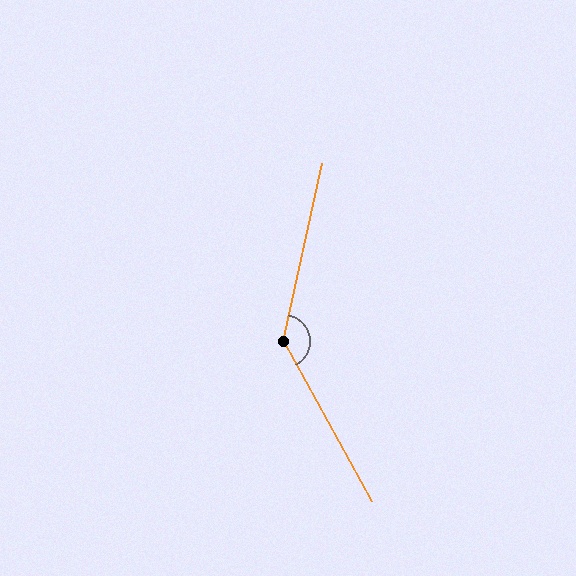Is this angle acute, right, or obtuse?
It is obtuse.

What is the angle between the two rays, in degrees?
Approximately 139 degrees.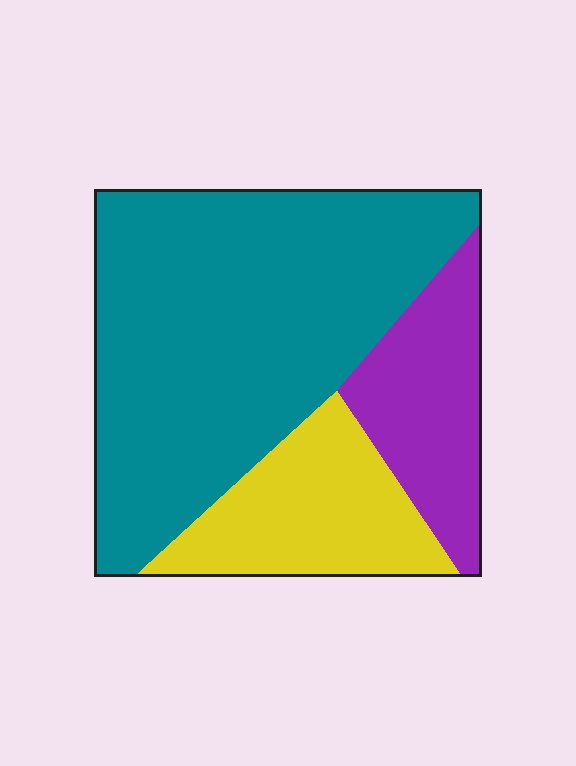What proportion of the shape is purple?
Purple takes up about one fifth (1/5) of the shape.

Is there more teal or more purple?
Teal.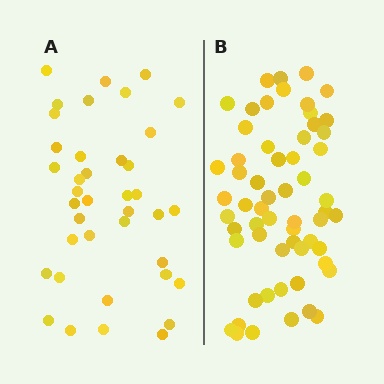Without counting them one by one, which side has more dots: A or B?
Region B (the right region) has more dots.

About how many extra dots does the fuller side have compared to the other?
Region B has approximately 20 more dots than region A.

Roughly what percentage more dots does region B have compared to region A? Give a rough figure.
About 50% more.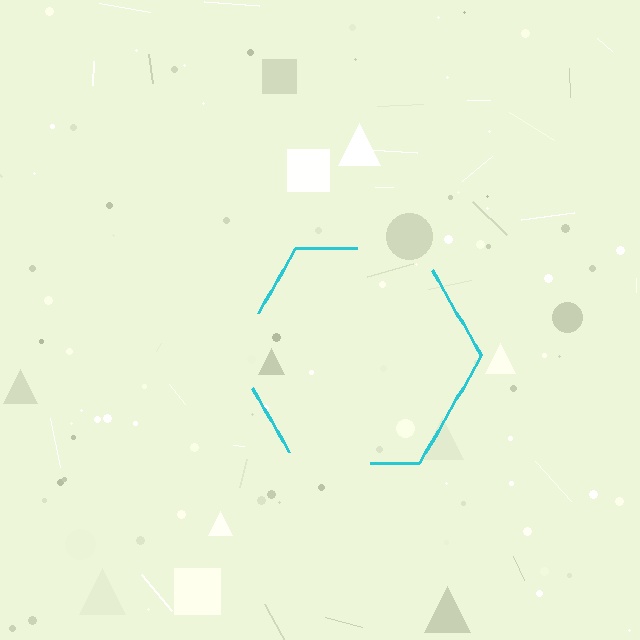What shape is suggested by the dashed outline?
The dashed outline suggests a hexagon.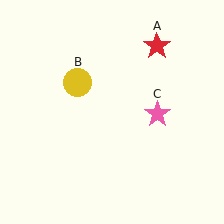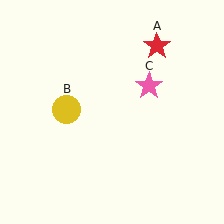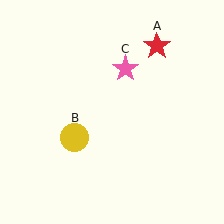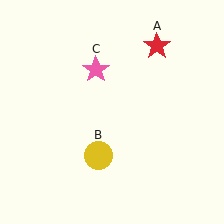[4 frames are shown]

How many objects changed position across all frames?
2 objects changed position: yellow circle (object B), pink star (object C).